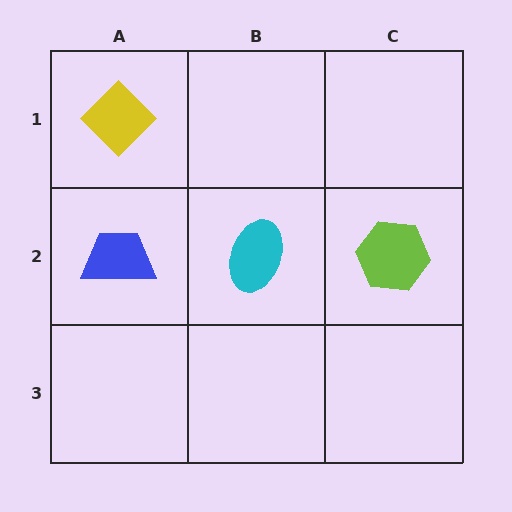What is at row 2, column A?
A blue trapezoid.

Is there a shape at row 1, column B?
No, that cell is empty.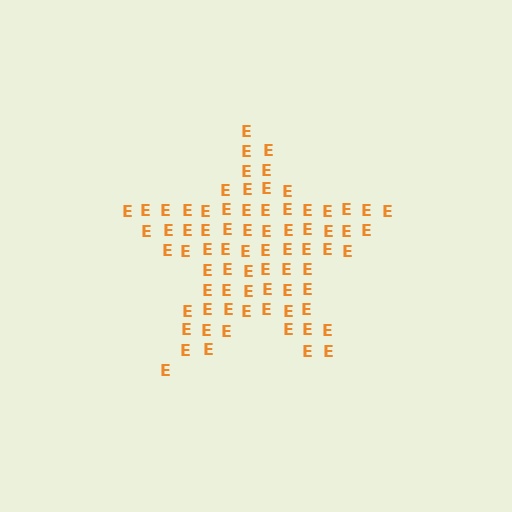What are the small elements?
The small elements are letter E's.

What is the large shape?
The large shape is a star.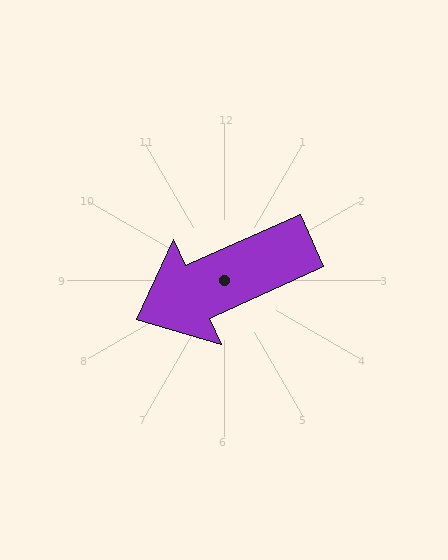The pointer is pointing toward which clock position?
Roughly 8 o'clock.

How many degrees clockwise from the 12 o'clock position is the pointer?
Approximately 246 degrees.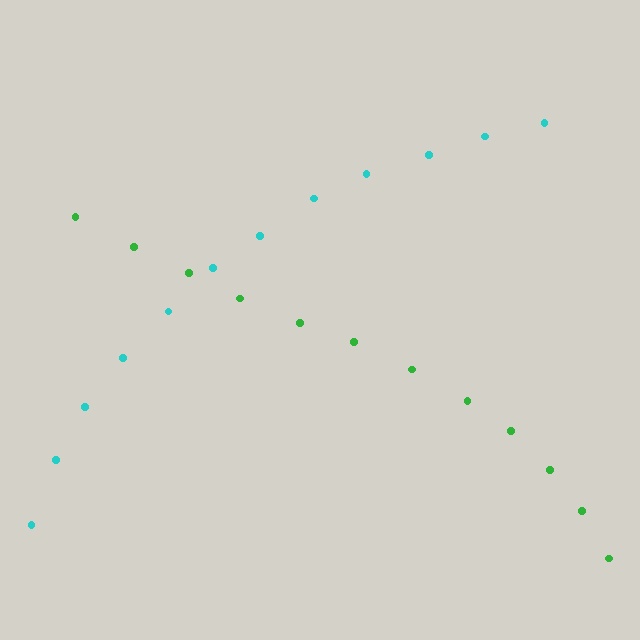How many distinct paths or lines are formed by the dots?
There are 2 distinct paths.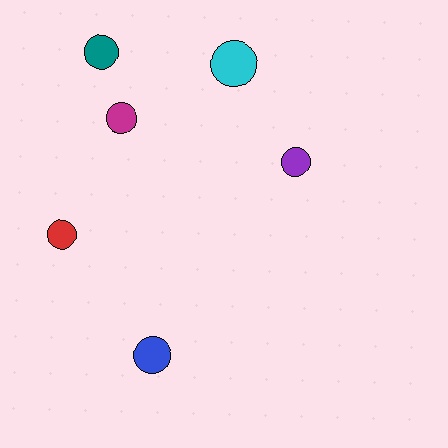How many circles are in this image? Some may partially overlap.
There are 6 circles.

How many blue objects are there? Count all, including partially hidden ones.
There is 1 blue object.